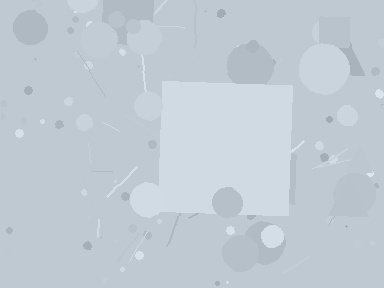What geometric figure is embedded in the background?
A square is embedded in the background.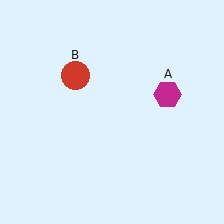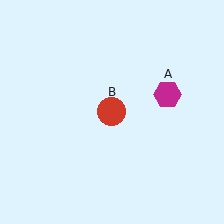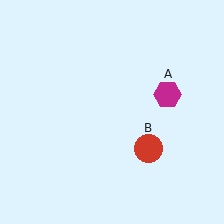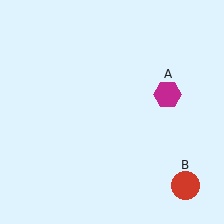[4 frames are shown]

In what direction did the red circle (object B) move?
The red circle (object B) moved down and to the right.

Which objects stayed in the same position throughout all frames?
Magenta hexagon (object A) remained stationary.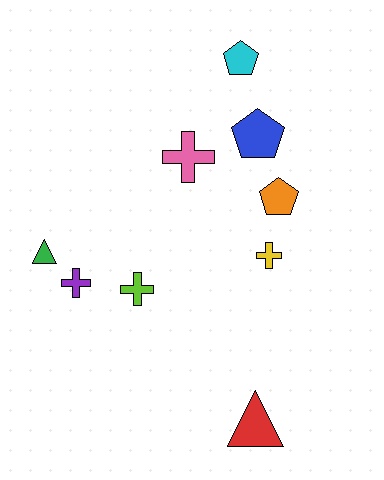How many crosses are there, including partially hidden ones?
There are 4 crosses.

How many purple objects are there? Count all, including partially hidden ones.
There is 1 purple object.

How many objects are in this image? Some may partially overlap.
There are 9 objects.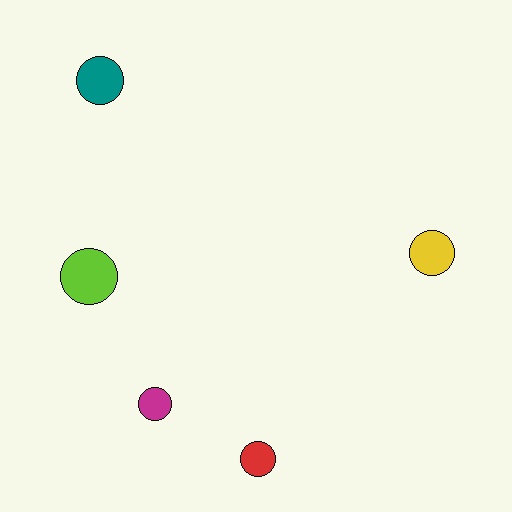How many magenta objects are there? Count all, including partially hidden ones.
There is 1 magenta object.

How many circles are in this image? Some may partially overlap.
There are 5 circles.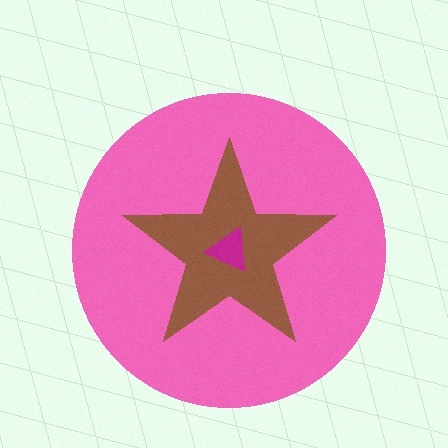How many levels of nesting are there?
3.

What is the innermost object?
The magenta triangle.